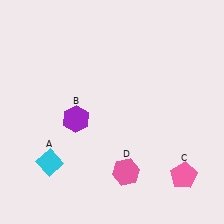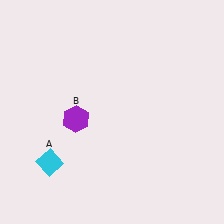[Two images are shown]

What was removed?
The pink hexagon (D), the pink pentagon (C) were removed in Image 2.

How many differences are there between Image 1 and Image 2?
There are 2 differences between the two images.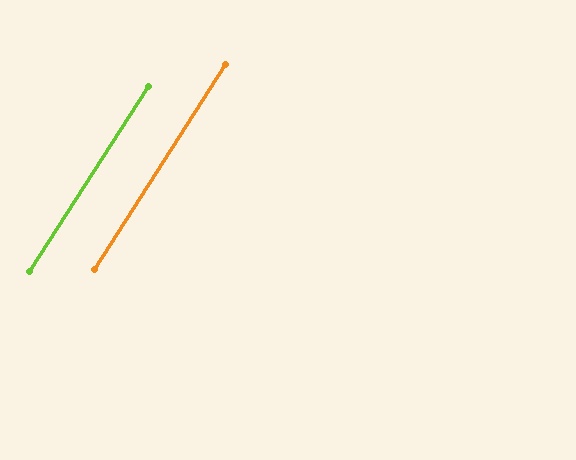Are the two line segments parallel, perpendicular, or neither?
Parallel — their directions differ by only 0.2°.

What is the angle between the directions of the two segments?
Approximately 0 degrees.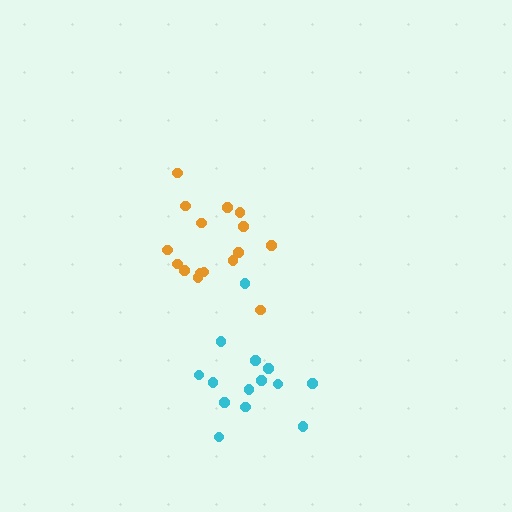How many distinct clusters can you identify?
There are 2 distinct clusters.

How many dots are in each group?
Group 1: 16 dots, Group 2: 14 dots (30 total).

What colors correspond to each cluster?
The clusters are colored: orange, cyan.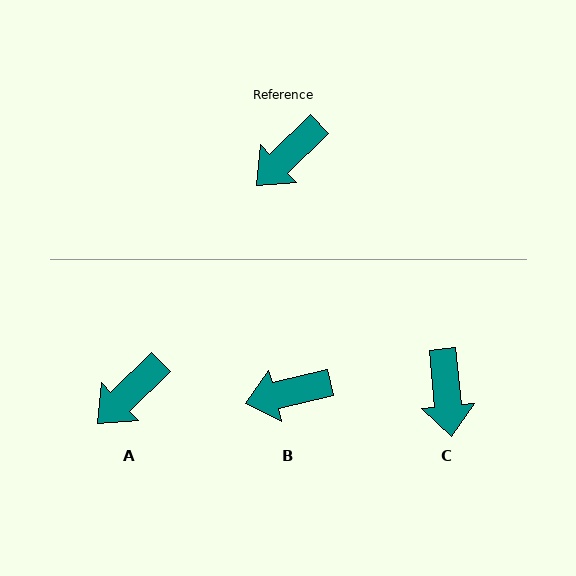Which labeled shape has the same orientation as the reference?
A.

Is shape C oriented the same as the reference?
No, it is off by about 52 degrees.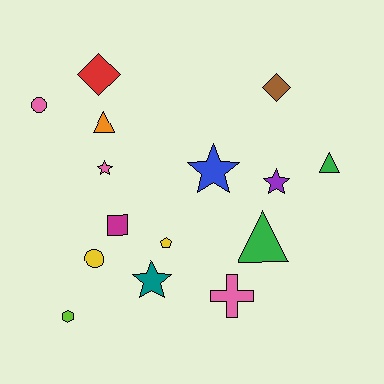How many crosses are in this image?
There is 1 cross.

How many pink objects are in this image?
There are 3 pink objects.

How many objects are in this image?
There are 15 objects.